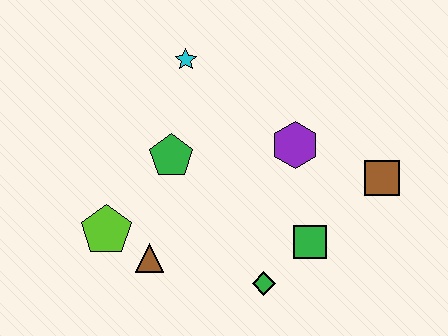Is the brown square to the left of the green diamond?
No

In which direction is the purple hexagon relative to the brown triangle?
The purple hexagon is to the right of the brown triangle.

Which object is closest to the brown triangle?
The lime pentagon is closest to the brown triangle.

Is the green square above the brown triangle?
Yes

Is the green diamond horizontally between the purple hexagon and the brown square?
No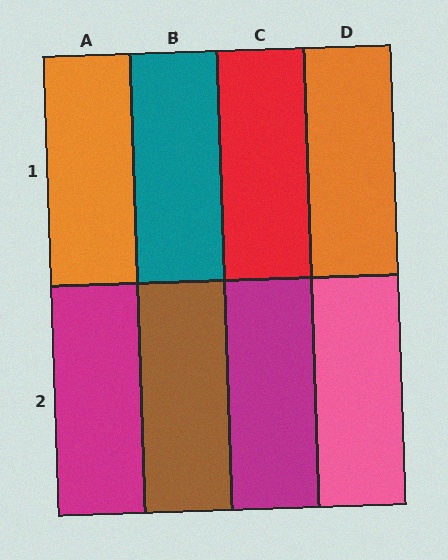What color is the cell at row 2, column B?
Brown.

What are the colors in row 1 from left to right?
Orange, teal, red, orange.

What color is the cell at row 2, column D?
Pink.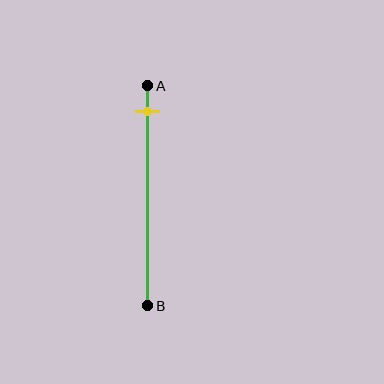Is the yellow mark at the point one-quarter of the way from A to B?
No, the mark is at about 10% from A, not at the 25% one-quarter point.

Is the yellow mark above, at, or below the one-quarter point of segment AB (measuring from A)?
The yellow mark is above the one-quarter point of segment AB.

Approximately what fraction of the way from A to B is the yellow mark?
The yellow mark is approximately 10% of the way from A to B.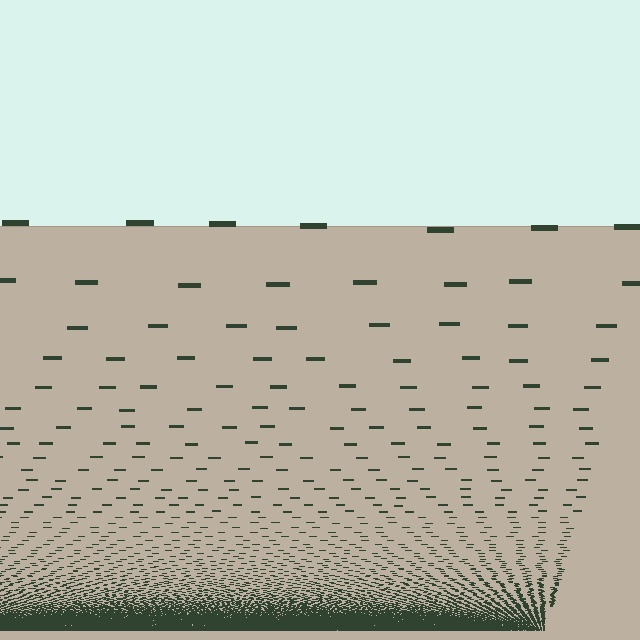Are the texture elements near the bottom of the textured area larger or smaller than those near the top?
Smaller. The gradient is inverted — elements near the bottom are smaller and denser.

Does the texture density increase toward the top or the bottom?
Density increases toward the bottom.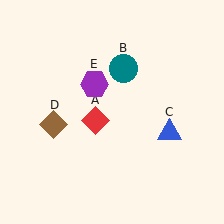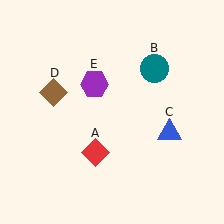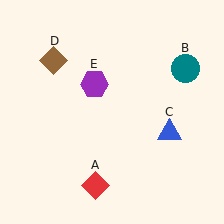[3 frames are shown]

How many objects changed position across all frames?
3 objects changed position: red diamond (object A), teal circle (object B), brown diamond (object D).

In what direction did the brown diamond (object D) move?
The brown diamond (object D) moved up.